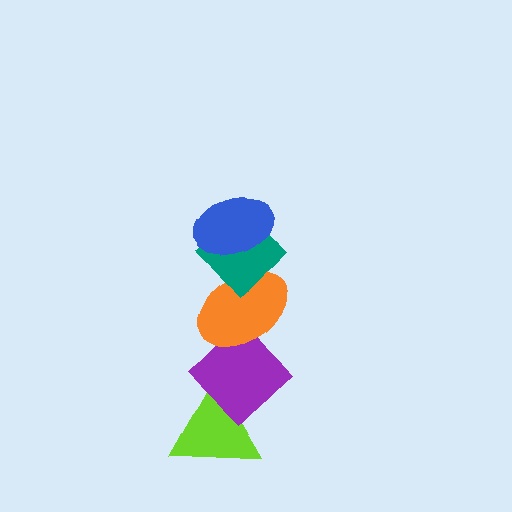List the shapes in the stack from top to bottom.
From top to bottom: the blue ellipse, the teal diamond, the orange ellipse, the purple diamond, the lime triangle.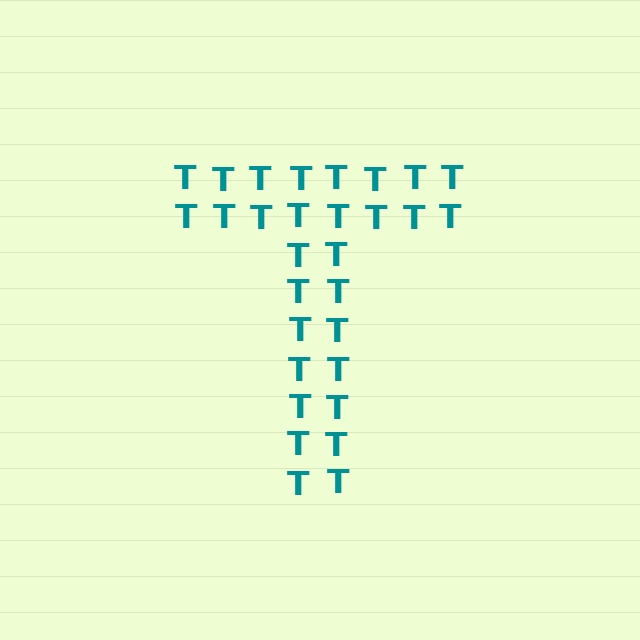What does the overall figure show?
The overall figure shows the letter T.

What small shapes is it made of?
It is made of small letter T's.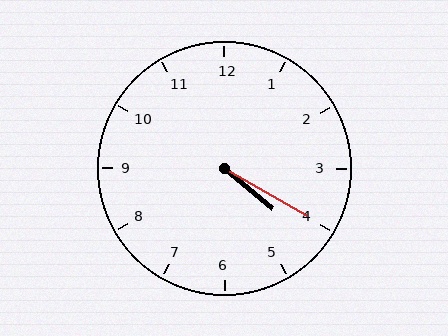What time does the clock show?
4:20.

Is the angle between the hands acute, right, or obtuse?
It is acute.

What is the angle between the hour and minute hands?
Approximately 10 degrees.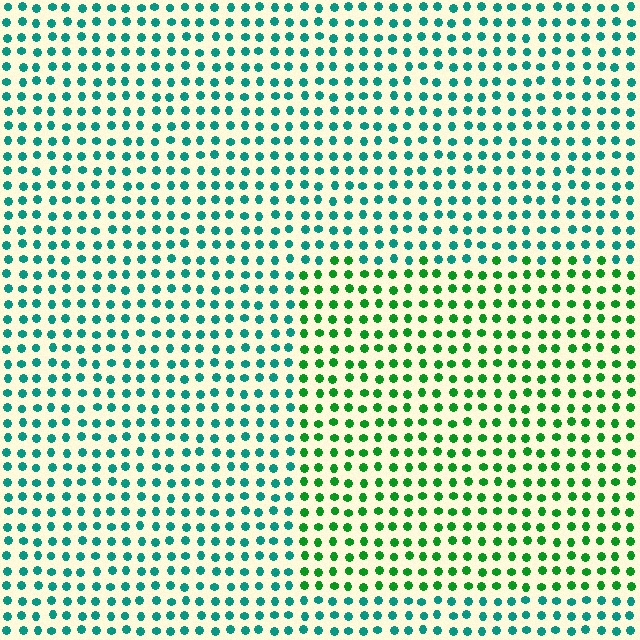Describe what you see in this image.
The image is filled with small teal elements in a uniform arrangement. A rectangle-shaped region is visible where the elements are tinted to a slightly different hue, forming a subtle color boundary.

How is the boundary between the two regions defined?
The boundary is defined purely by a slight shift in hue (about 42 degrees). Spacing, size, and orientation are identical on both sides.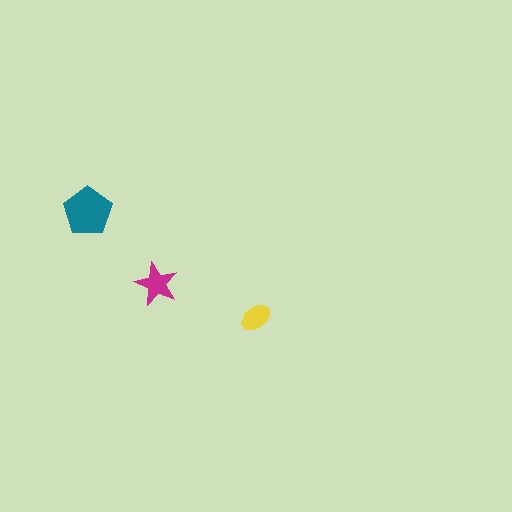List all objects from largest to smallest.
The teal pentagon, the magenta star, the yellow ellipse.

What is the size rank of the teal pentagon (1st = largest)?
1st.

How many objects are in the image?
There are 3 objects in the image.